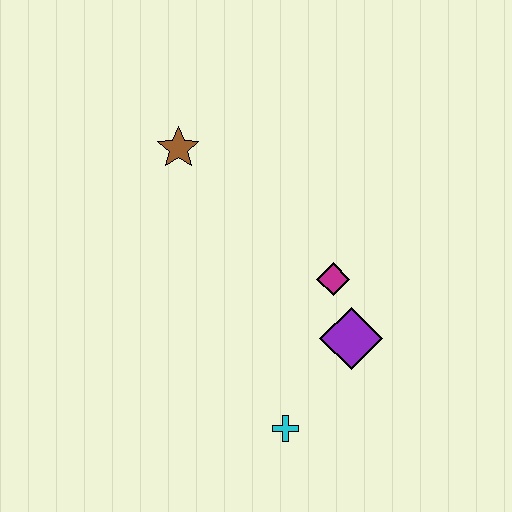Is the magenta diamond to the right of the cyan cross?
Yes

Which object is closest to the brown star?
The magenta diamond is closest to the brown star.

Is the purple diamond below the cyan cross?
No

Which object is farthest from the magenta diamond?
The brown star is farthest from the magenta diamond.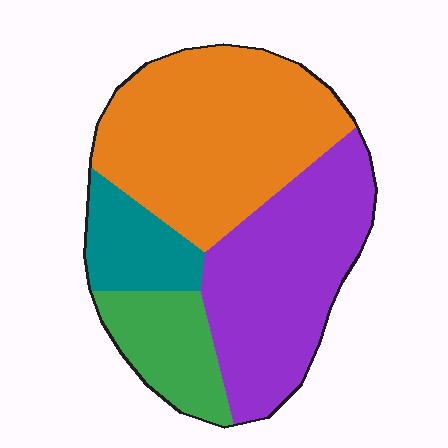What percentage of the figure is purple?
Purple covers about 35% of the figure.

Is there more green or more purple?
Purple.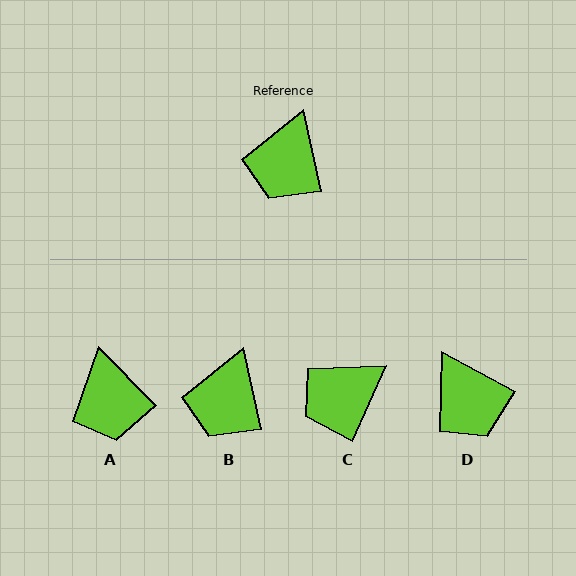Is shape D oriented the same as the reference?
No, it is off by about 49 degrees.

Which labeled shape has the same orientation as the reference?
B.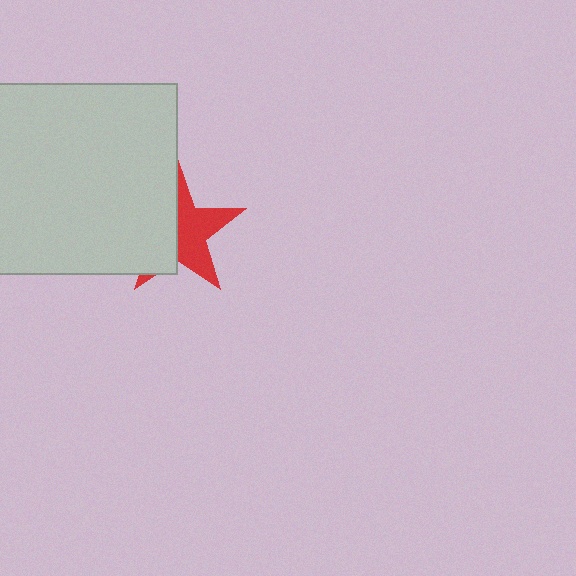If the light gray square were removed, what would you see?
You would see the complete red star.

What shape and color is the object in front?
The object in front is a light gray square.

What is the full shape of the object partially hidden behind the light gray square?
The partially hidden object is a red star.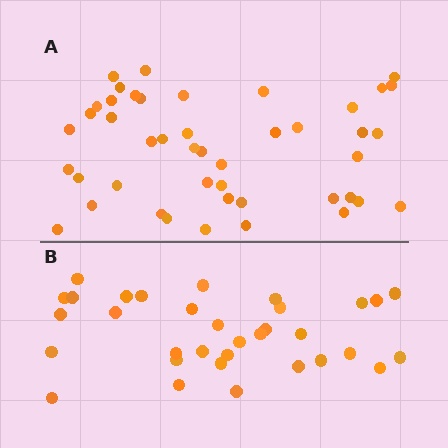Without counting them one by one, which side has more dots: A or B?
Region A (the top region) has more dots.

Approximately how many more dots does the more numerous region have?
Region A has roughly 12 or so more dots than region B.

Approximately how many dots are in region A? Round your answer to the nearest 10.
About 40 dots. (The exact count is 45, which rounds to 40.)